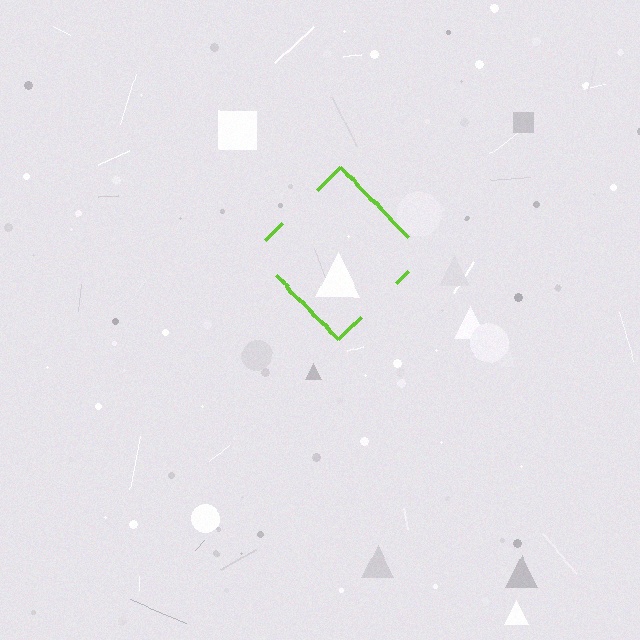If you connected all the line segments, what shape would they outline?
They would outline a diamond.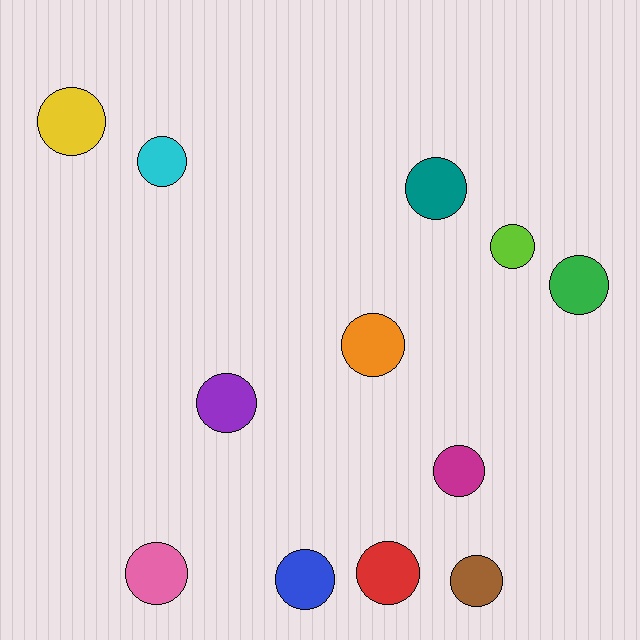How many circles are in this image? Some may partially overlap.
There are 12 circles.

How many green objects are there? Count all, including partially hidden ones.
There is 1 green object.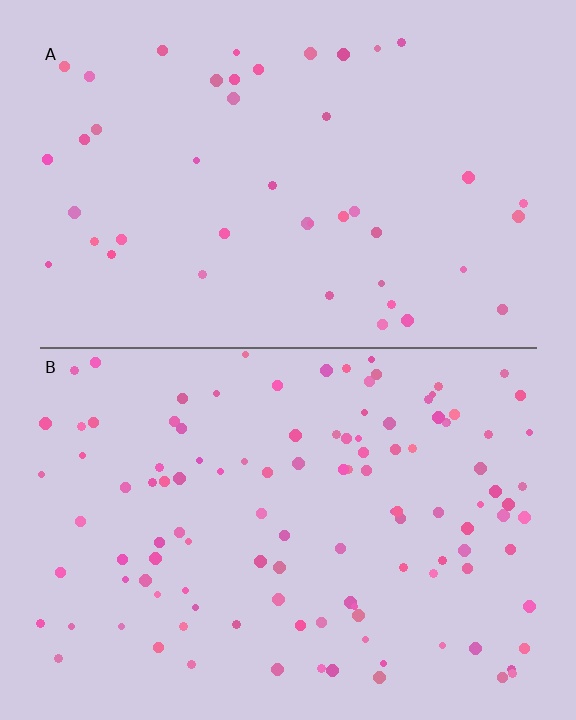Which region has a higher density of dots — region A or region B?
B (the bottom).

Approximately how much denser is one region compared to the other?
Approximately 2.6× — region B over region A.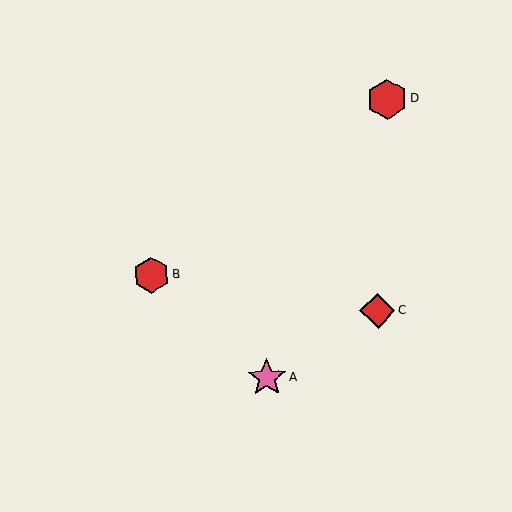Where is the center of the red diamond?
The center of the red diamond is at (378, 311).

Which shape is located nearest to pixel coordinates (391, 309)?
The red diamond (labeled C) at (378, 311) is nearest to that location.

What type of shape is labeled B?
Shape B is a red hexagon.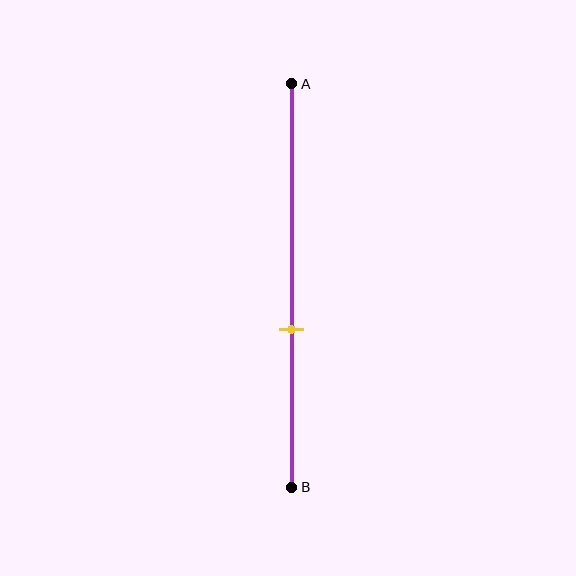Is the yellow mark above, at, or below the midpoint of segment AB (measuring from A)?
The yellow mark is below the midpoint of segment AB.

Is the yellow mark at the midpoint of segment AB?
No, the mark is at about 60% from A, not at the 50% midpoint.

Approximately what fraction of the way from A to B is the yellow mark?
The yellow mark is approximately 60% of the way from A to B.